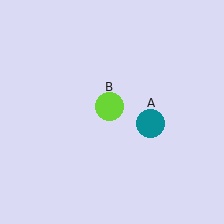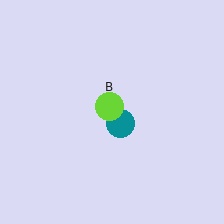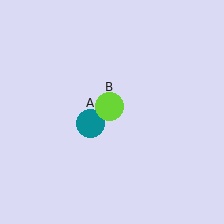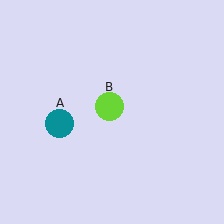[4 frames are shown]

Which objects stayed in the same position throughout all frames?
Lime circle (object B) remained stationary.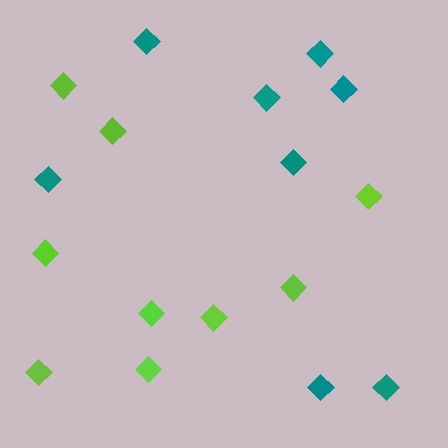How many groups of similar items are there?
There are 2 groups: one group of teal diamonds (8) and one group of lime diamonds (9).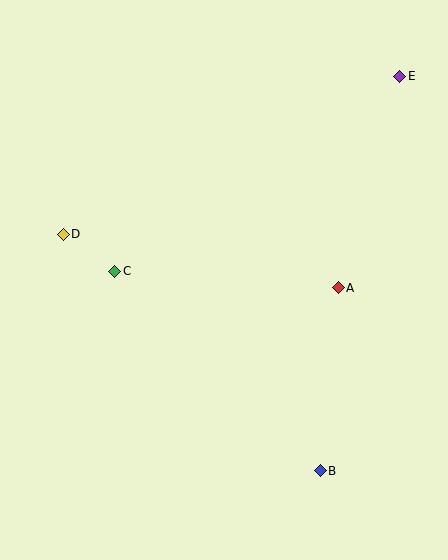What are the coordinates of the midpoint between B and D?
The midpoint between B and D is at (192, 352).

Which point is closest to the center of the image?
Point C at (115, 271) is closest to the center.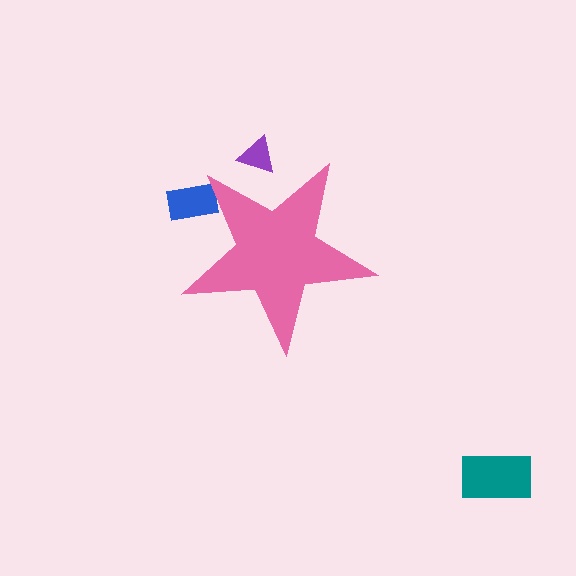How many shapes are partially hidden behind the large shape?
2 shapes are partially hidden.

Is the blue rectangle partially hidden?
Yes, the blue rectangle is partially hidden behind the pink star.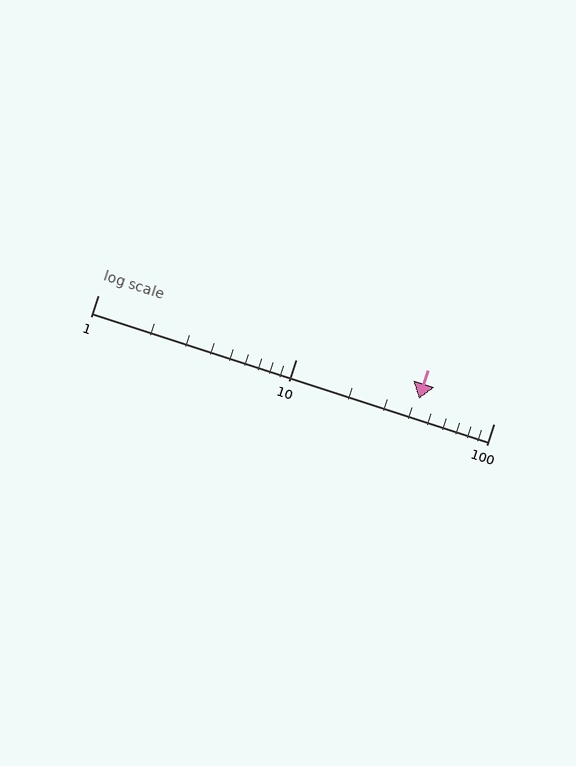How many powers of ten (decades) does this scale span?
The scale spans 2 decades, from 1 to 100.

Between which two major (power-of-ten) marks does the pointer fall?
The pointer is between 10 and 100.